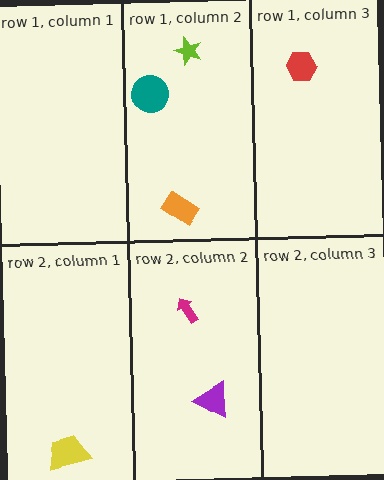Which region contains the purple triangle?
The row 2, column 2 region.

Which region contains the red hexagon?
The row 1, column 3 region.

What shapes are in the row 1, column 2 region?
The teal circle, the orange rectangle, the lime star.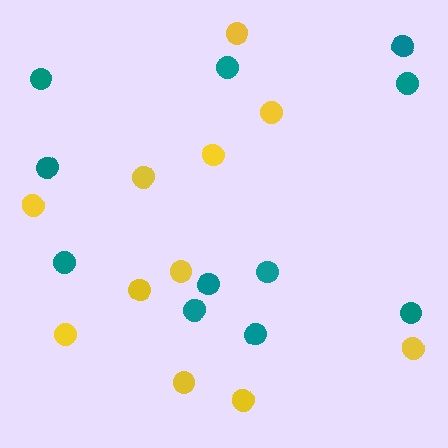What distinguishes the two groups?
There are 2 groups: one group of yellow circles (11) and one group of teal circles (11).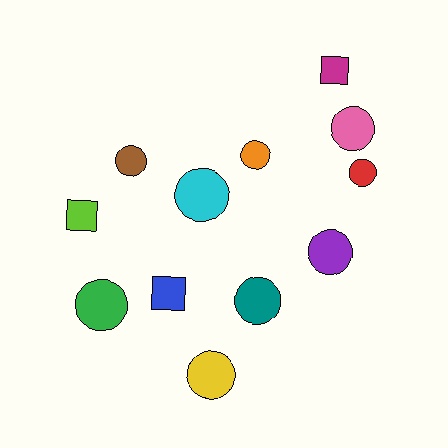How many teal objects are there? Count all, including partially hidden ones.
There is 1 teal object.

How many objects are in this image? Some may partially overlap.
There are 12 objects.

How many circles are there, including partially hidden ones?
There are 9 circles.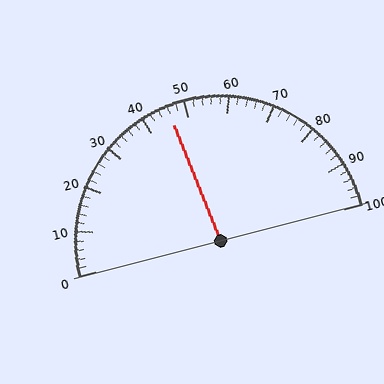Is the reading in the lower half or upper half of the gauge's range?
The reading is in the lower half of the range (0 to 100).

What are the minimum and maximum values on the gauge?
The gauge ranges from 0 to 100.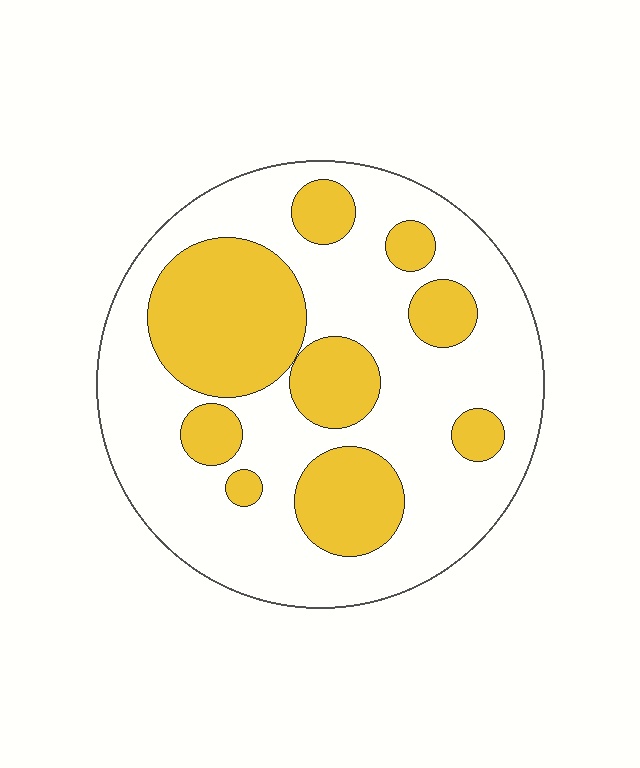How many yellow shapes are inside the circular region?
9.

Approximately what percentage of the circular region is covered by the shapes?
Approximately 35%.